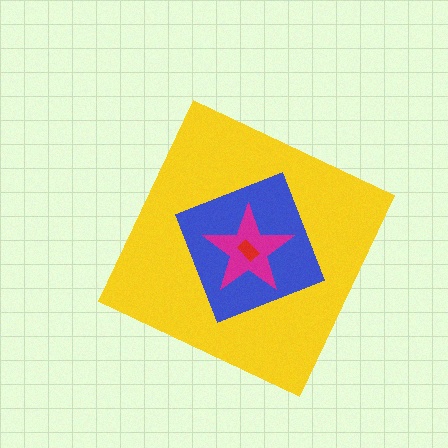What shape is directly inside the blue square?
The magenta star.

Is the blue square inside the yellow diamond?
Yes.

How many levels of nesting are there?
4.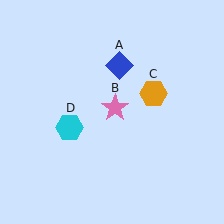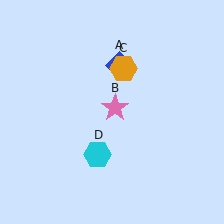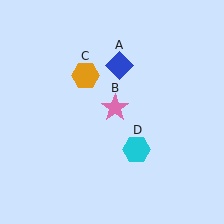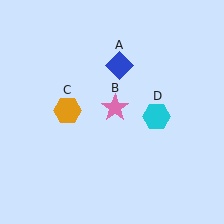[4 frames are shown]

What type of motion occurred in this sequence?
The orange hexagon (object C), cyan hexagon (object D) rotated counterclockwise around the center of the scene.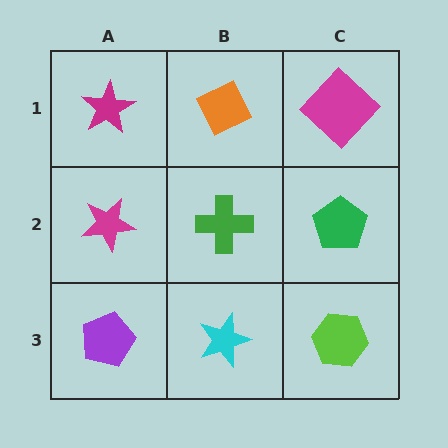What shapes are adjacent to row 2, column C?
A magenta diamond (row 1, column C), a lime hexagon (row 3, column C), a green cross (row 2, column B).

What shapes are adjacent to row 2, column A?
A magenta star (row 1, column A), a purple pentagon (row 3, column A), a green cross (row 2, column B).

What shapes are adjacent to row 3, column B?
A green cross (row 2, column B), a purple pentagon (row 3, column A), a lime hexagon (row 3, column C).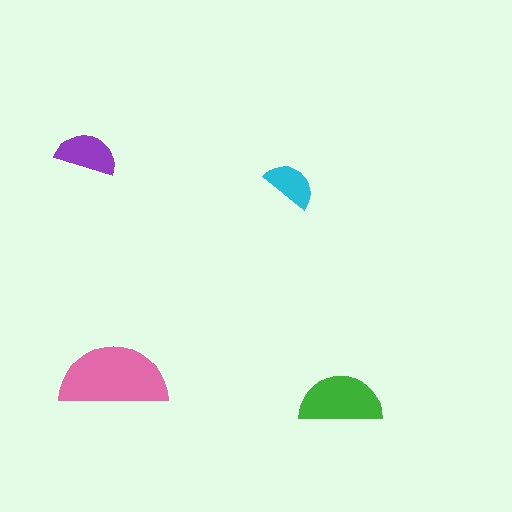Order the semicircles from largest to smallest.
the pink one, the green one, the purple one, the cyan one.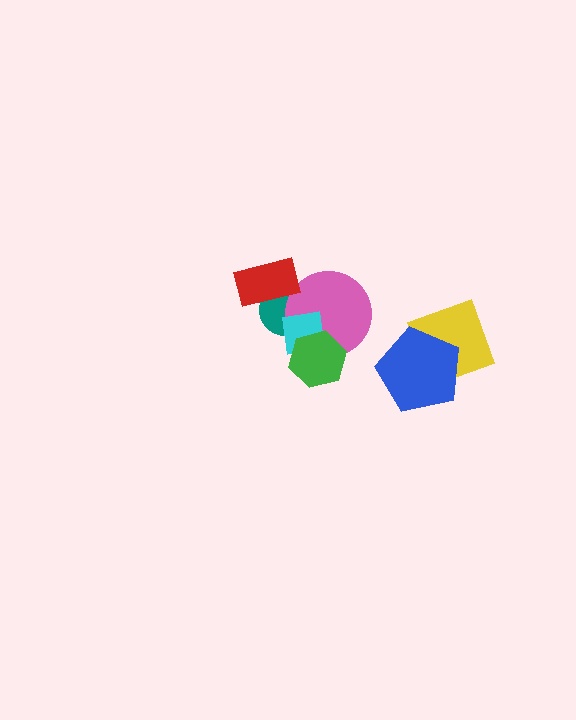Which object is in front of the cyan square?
The green hexagon is in front of the cyan square.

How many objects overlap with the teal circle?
3 objects overlap with the teal circle.